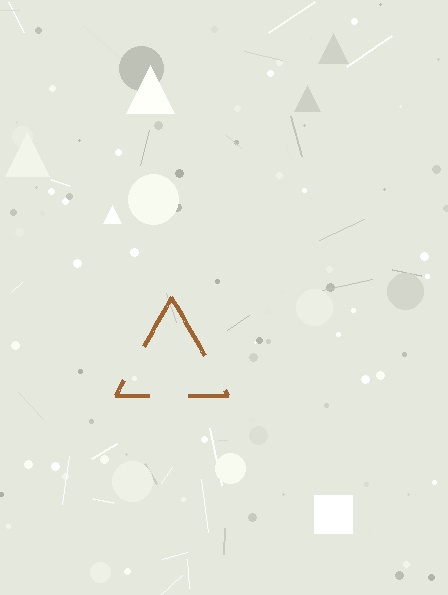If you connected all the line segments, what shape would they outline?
They would outline a triangle.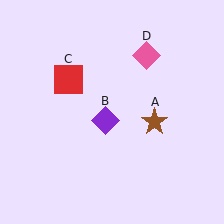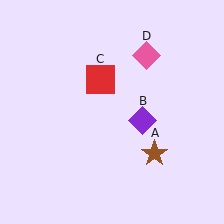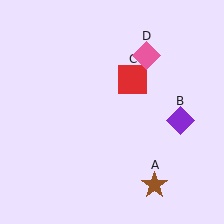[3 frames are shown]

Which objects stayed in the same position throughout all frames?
Pink diamond (object D) remained stationary.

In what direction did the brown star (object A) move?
The brown star (object A) moved down.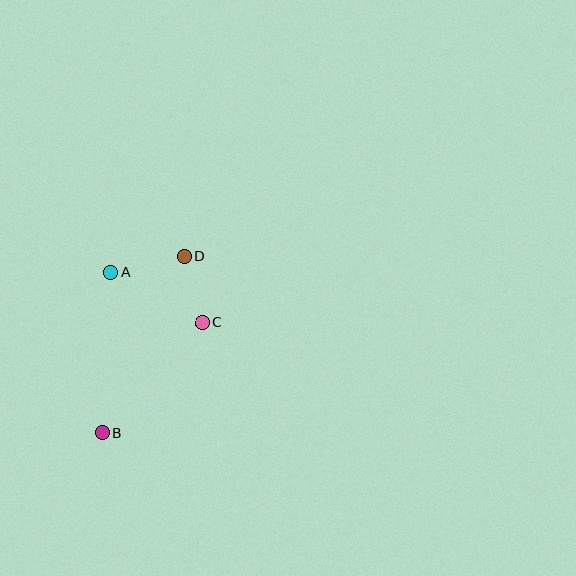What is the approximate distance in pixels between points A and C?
The distance between A and C is approximately 105 pixels.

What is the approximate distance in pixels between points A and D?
The distance between A and D is approximately 75 pixels.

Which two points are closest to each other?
Points C and D are closest to each other.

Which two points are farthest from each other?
Points B and D are farthest from each other.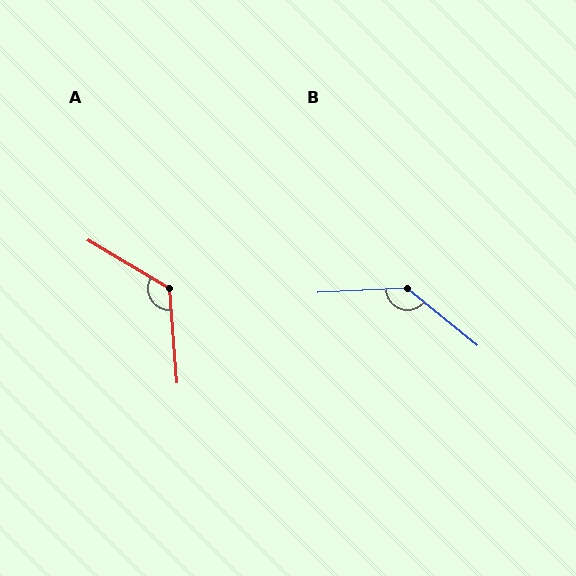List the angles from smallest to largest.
A (125°), B (138°).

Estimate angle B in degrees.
Approximately 138 degrees.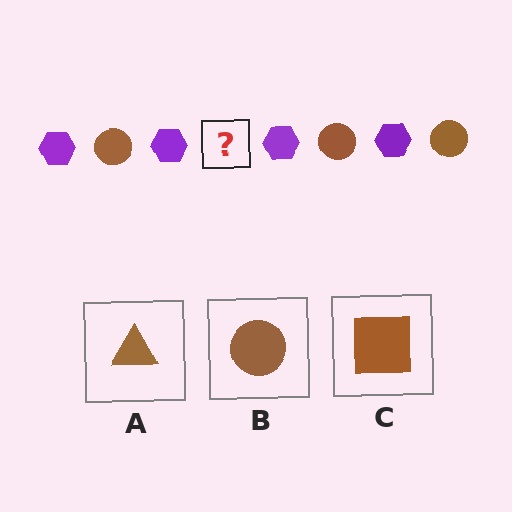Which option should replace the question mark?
Option B.